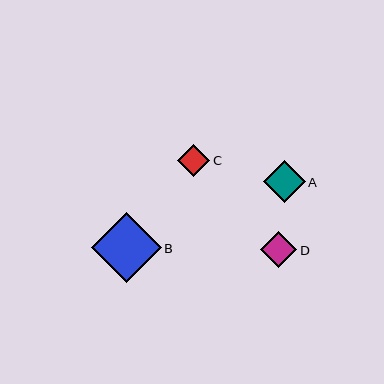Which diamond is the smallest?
Diamond C is the smallest with a size of approximately 32 pixels.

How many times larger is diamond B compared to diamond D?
Diamond B is approximately 2.0 times the size of diamond D.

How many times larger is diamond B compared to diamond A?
Diamond B is approximately 1.7 times the size of diamond A.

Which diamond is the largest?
Diamond B is the largest with a size of approximately 70 pixels.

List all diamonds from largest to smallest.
From largest to smallest: B, A, D, C.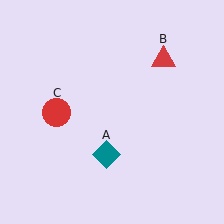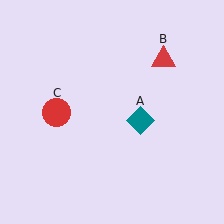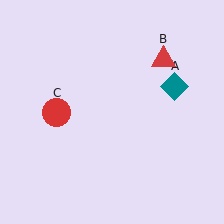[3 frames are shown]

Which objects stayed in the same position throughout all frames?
Red triangle (object B) and red circle (object C) remained stationary.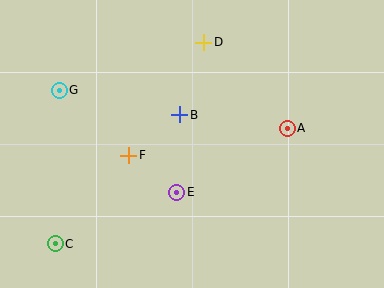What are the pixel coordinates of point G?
Point G is at (59, 90).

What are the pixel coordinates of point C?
Point C is at (55, 244).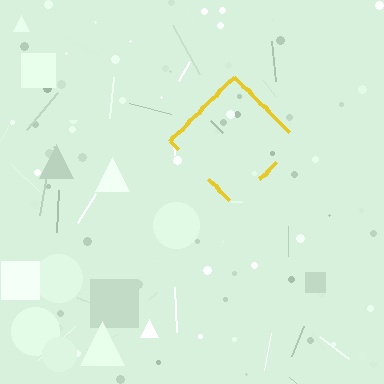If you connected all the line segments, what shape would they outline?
They would outline a diamond.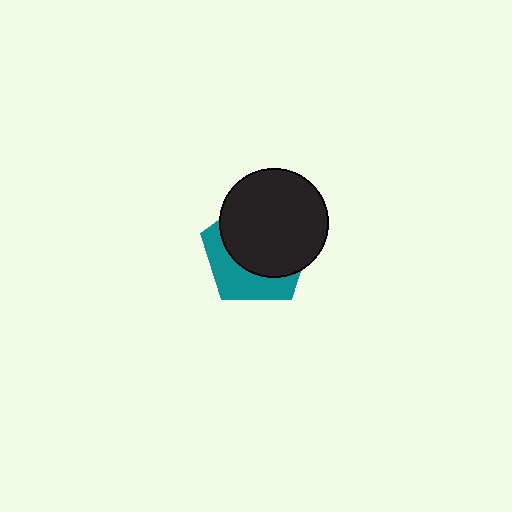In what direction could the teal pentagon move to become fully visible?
The teal pentagon could move toward the lower-left. That would shift it out from behind the black circle entirely.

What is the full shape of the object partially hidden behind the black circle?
The partially hidden object is a teal pentagon.